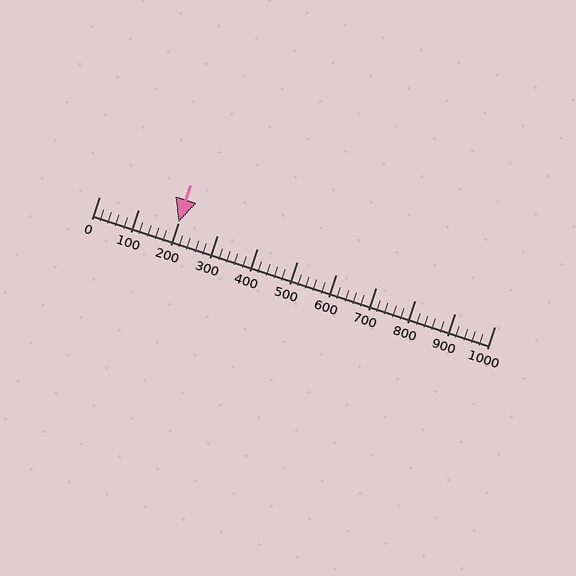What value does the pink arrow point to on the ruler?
The pink arrow points to approximately 200.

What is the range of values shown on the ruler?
The ruler shows values from 0 to 1000.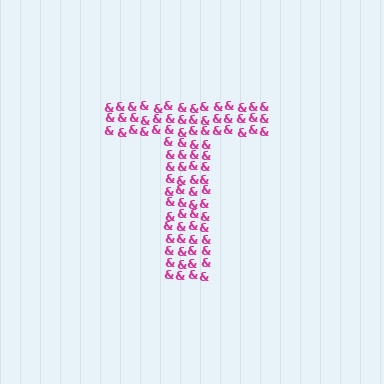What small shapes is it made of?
It is made of small ampersands.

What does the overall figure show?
The overall figure shows the letter T.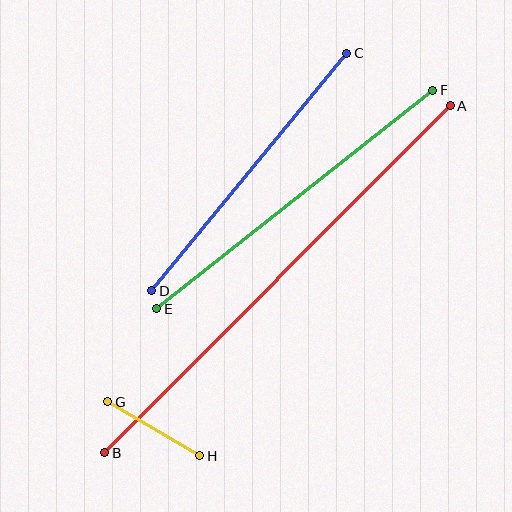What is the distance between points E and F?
The distance is approximately 352 pixels.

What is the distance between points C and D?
The distance is approximately 307 pixels.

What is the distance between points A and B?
The distance is approximately 490 pixels.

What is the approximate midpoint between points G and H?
The midpoint is at approximately (154, 429) pixels.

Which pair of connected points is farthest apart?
Points A and B are farthest apart.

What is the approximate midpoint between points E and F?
The midpoint is at approximately (295, 200) pixels.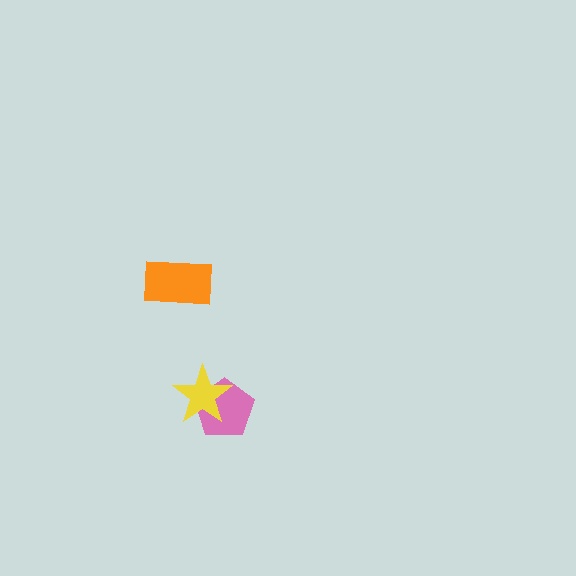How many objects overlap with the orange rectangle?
0 objects overlap with the orange rectangle.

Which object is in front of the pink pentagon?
The yellow star is in front of the pink pentagon.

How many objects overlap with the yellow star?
1 object overlaps with the yellow star.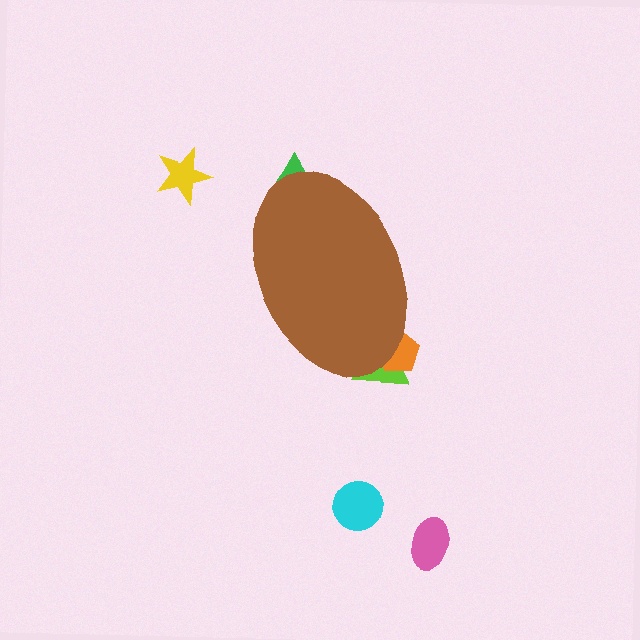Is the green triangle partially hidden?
Yes, the green triangle is partially hidden behind the brown ellipse.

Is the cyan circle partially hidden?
No, the cyan circle is fully visible.